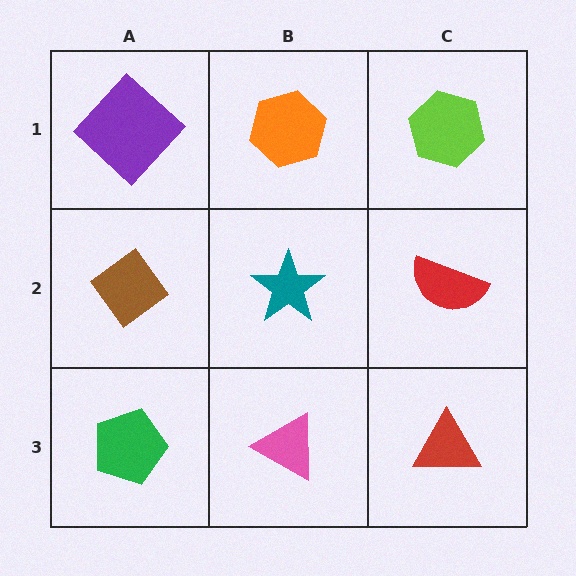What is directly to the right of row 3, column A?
A pink triangle.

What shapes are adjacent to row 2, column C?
A lime hexagon (row 1, column C), a red triangle (row 3, column C), a teal star (row 2, column B).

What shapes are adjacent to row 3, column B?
A teal star (row 2, column B), a green pentagon (row 3, column A), a red triangle (row 3, column C).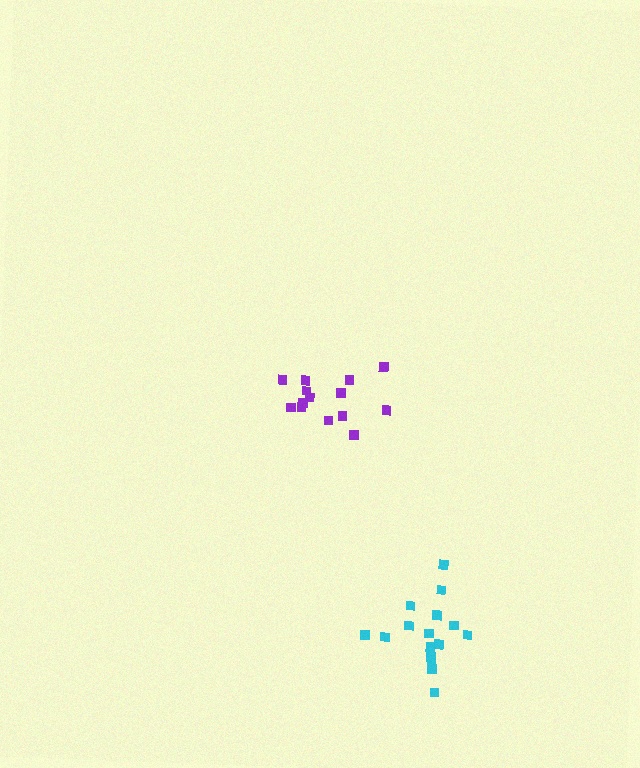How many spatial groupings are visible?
There are 2 spatial groupings.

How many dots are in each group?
Group 1: 14 dots, Group 2: 16 dots (30 total).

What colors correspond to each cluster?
The clusters are colored: purple, cyan.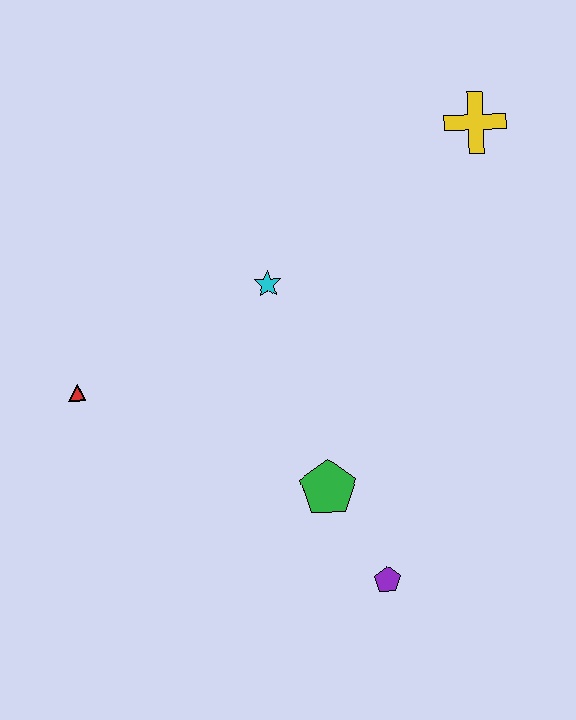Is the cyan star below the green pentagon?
No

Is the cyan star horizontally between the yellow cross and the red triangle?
Yes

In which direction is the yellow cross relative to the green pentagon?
The yellow cross is above the green pentagon.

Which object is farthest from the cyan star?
The purple pentagon is farthest from the cyan star.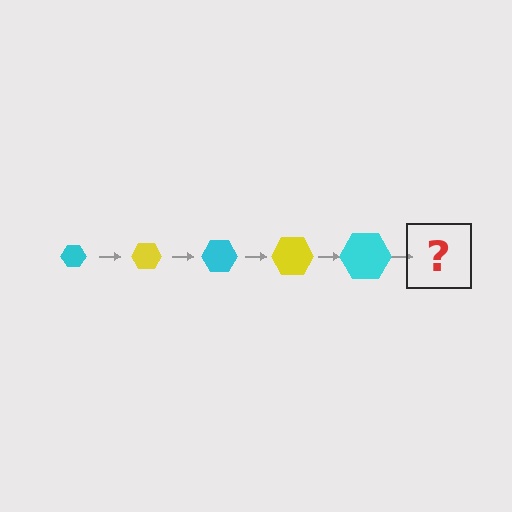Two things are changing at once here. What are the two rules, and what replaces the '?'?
The two rules are that the hexagon grows larger each step and the color cycles through cyan and yellow. The '?' should be a yellow hexagon, larger than the previous one.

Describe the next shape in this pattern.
It should be a yellow hexagon, larger than the previous one.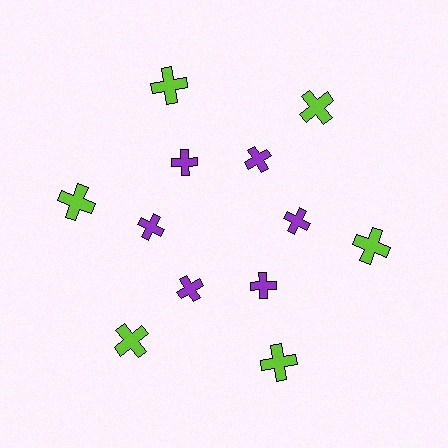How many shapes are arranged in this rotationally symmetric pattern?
There are 12 shapes, arranged in 6 groups of 2.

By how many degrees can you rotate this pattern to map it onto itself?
The pattern maps onto itself every 60 degrees of rotation.